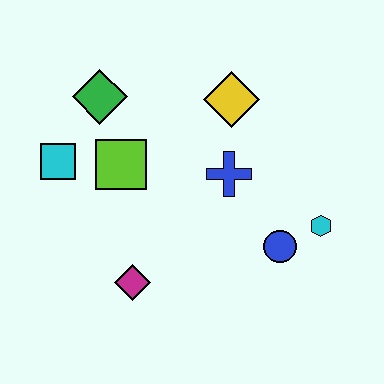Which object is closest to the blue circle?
The cyan hexagon is closest to the blue circle.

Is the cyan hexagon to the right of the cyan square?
Yes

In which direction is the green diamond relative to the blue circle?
The green diamond is to the left of the blue circle.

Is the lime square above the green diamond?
No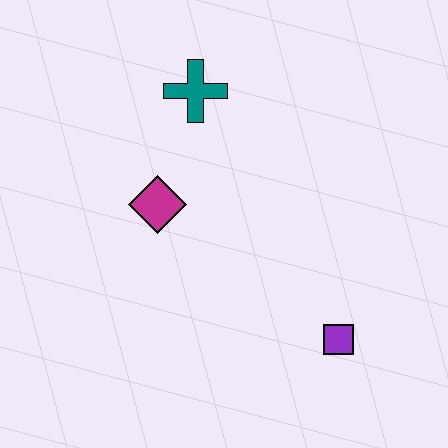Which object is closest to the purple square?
The magenta diamond is closest to the purple square.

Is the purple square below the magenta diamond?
Yes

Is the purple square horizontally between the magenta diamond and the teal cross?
No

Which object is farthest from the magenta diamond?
The purple square is farthest from the magenta diamond.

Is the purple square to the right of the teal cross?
Yes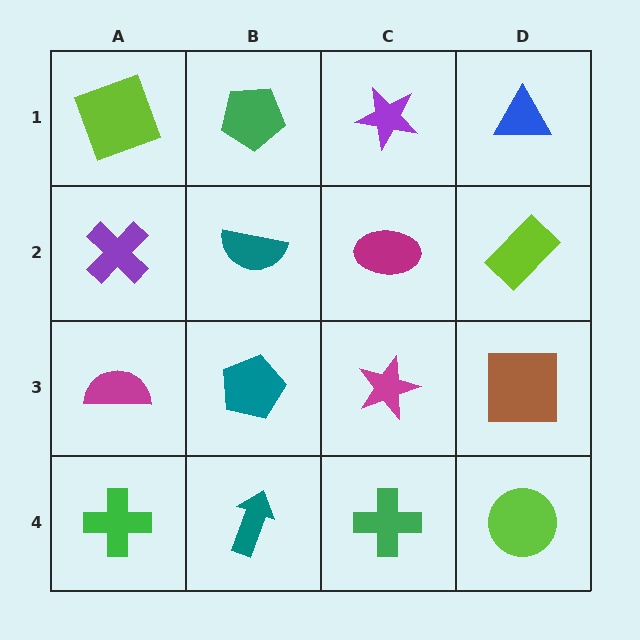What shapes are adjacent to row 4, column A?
A magenta semicircle (row 3, column A), a teal arrow (row 4, column B).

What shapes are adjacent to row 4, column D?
A brown square (row 3, column D), a green cross (row 4, column C).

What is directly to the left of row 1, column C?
A green pentagon.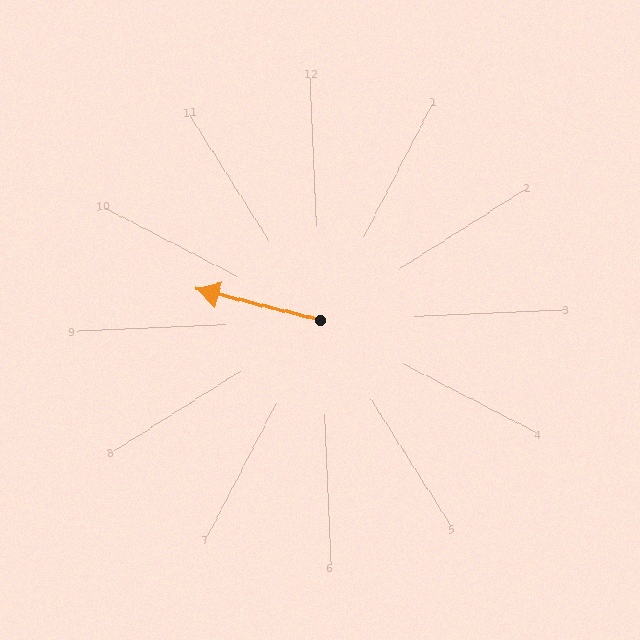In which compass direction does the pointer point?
West.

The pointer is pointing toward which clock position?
Roughly 10 o'clock.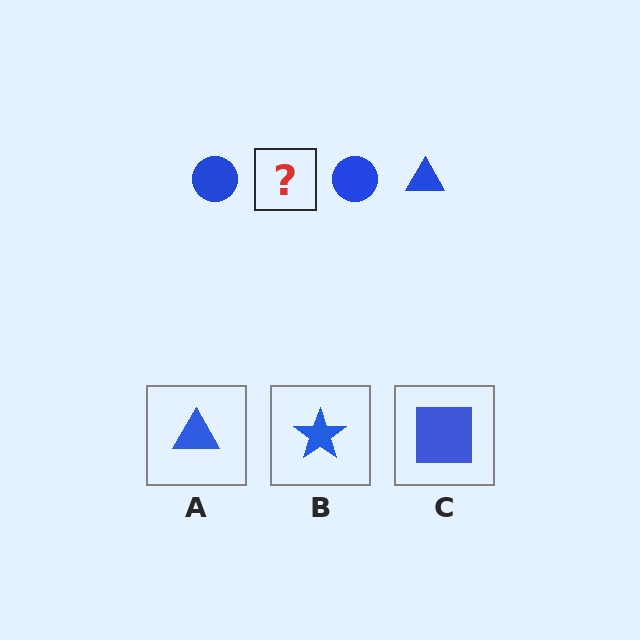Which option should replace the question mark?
Option A.